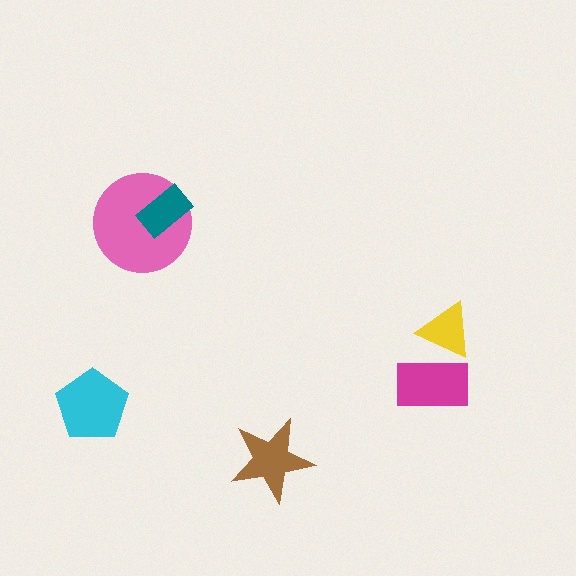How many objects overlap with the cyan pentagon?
0 objects overlap with the cyan pentagon.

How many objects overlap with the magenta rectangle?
1 object overlaps with the magenta rectangle.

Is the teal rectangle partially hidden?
No, no other shape covers it.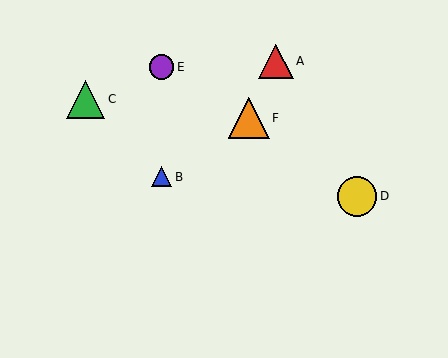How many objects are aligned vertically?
2 objects (B, E) are aligned vertically.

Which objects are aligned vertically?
Objects B, E are aligned vertically.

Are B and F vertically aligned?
No, B is at x≈161 and F is at x≈249.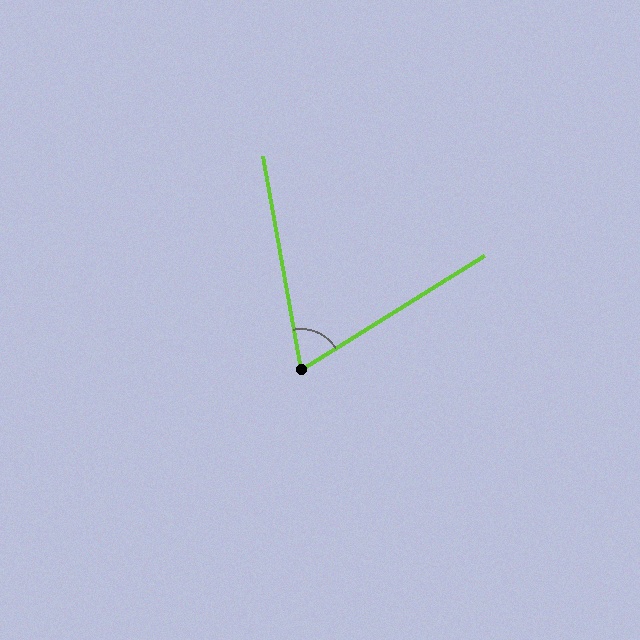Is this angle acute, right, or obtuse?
It is acute.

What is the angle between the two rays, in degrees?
Approximately 68 degrees.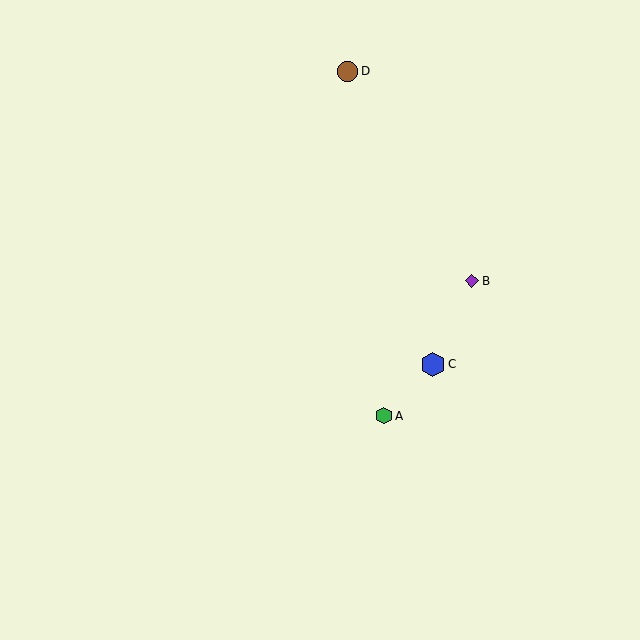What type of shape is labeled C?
Shape C is a blue hexagon.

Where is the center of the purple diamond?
The center of the purple diamond is at (472, 281).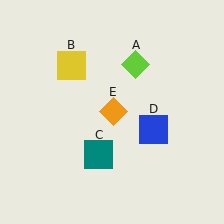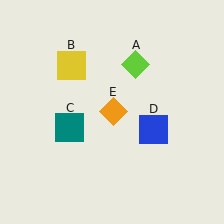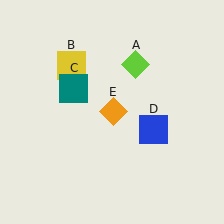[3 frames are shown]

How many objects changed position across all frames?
1 object changed position: teal square (object C).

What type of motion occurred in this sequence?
The teal square (object C) rotated clockwise around the center of the scene.